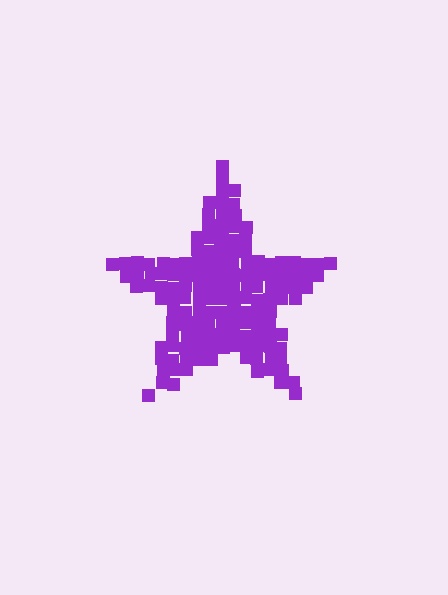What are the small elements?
The small elements are squares.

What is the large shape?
The large shape is a star.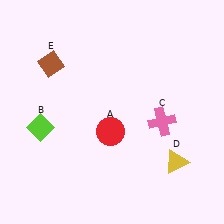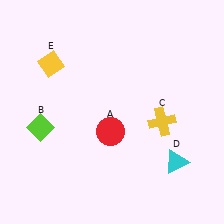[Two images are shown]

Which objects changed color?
C changed from pink to yellow. D changed from yellow to cyan. E changed from brown to yellow.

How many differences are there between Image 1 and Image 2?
There are 3 differences between the two images.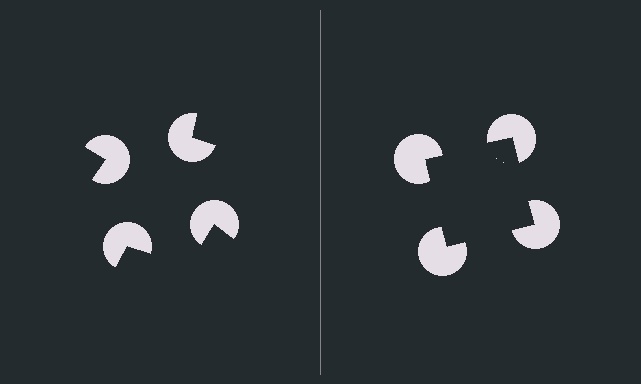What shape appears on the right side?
An illusory square.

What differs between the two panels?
The pac-man discs are positioned identically on both sides; only the wedge orientations differ. On the right they align to a square; on the left they are misaligned.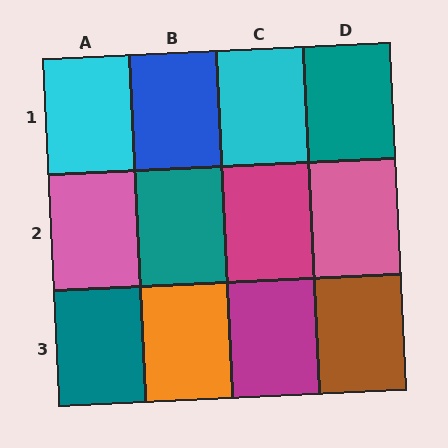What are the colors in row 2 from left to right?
Pink, teal, magenta, pink.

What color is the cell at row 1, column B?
Blue.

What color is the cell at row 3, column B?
Orange.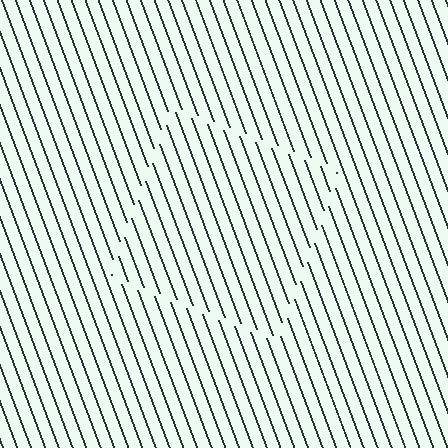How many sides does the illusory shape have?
4 sides — the line-ends trace a square.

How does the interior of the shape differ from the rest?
The interior of the shape contains the same grating, shifted by half a period — the contour is defined by the phase discontinuity where line-ends from the inner and outer gratings abut.